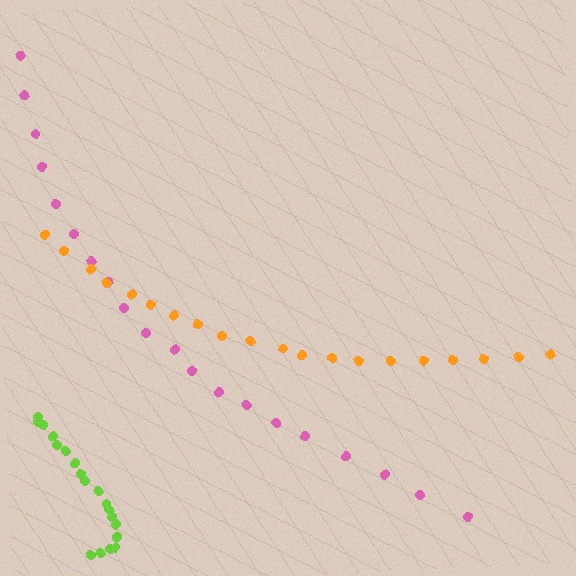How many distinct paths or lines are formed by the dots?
There are 3 distinct paths.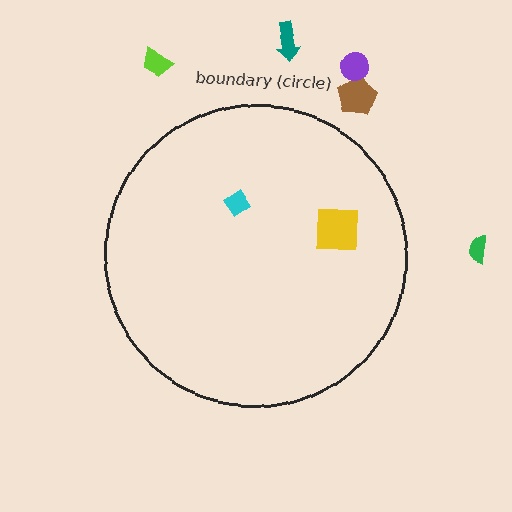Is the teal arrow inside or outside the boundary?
Outside.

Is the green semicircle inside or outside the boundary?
Outside.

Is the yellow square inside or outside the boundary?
Inside.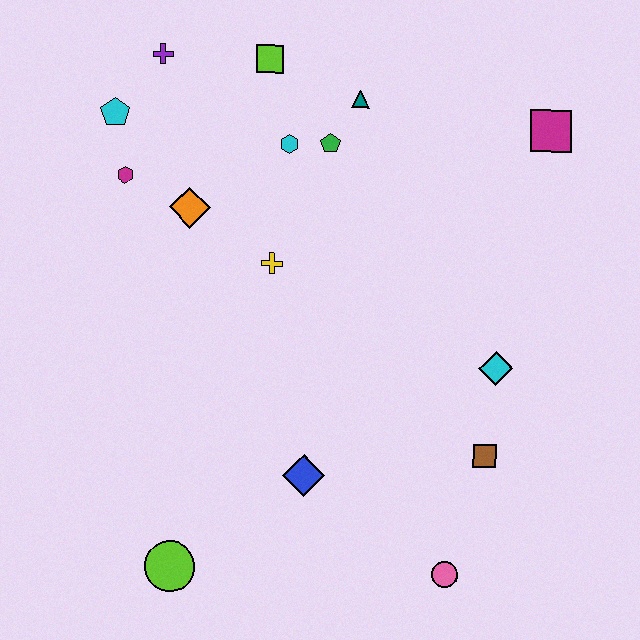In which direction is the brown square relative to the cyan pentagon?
The brown square is to the right of the cyan pentagon.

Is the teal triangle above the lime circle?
Yes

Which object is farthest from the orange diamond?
The pink circle is farthest from the orange diamond.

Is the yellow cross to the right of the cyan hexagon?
No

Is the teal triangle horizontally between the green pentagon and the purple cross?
No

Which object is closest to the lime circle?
The blue diamond is closest to the lime circle.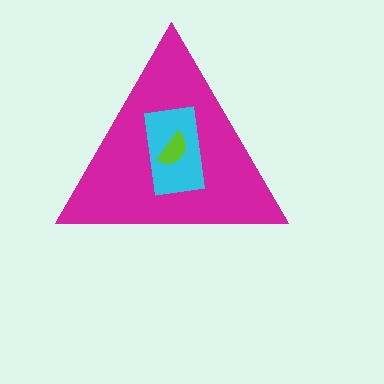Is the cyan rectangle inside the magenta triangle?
Yes.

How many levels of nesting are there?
3.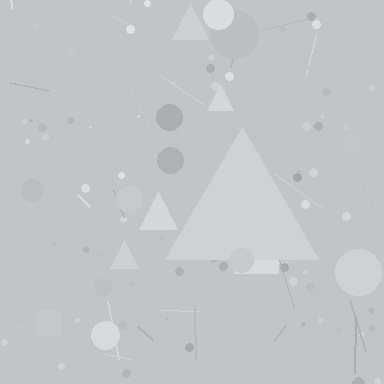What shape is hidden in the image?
A triangle is hidden in the image.